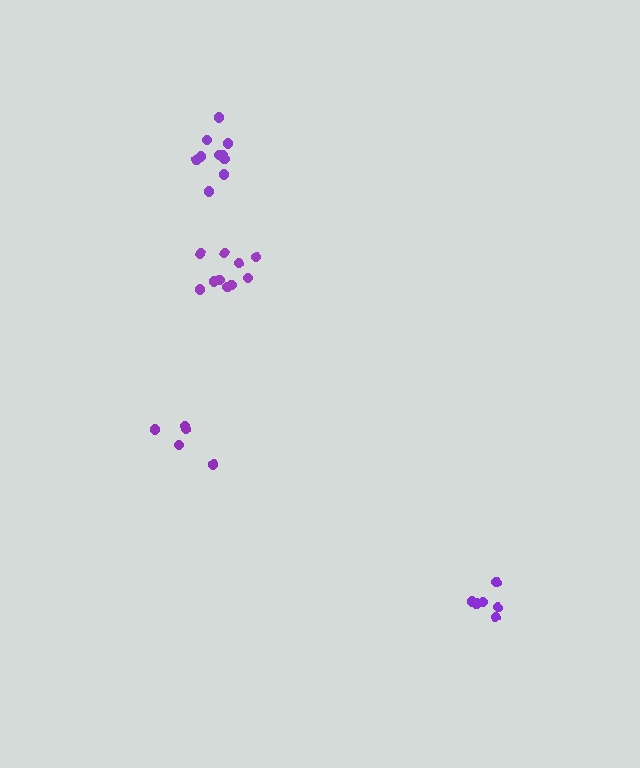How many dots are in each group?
Group 1: 11 dots, Group 2: 5 dots, Group 3: 6 dots, Group 4: 10 dots (32 total).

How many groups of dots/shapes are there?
There are 4 groups.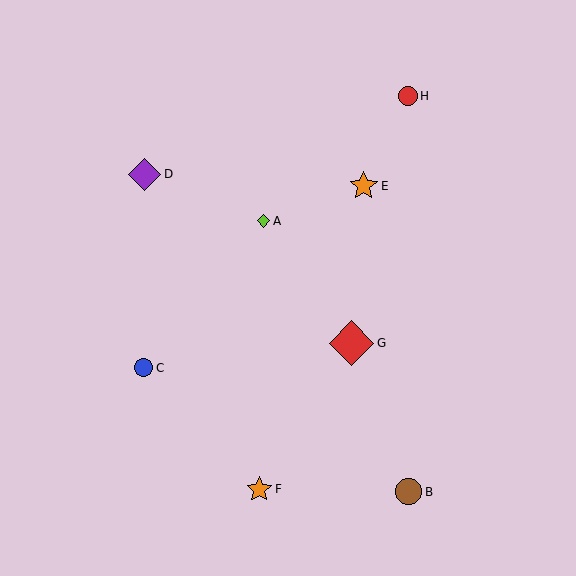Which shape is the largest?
The red diamond (labeled G) is the largest.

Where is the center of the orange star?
The center of the orange star is at (259, 489).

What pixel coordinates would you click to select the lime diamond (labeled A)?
Click at (263, 221) to select the lime diamond A.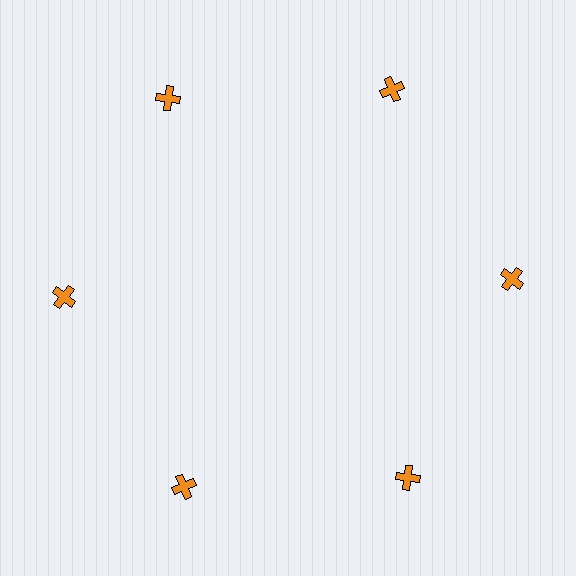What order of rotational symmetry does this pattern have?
This pattern has 6-fold rotational symmetry.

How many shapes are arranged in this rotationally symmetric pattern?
There are 6 shapes, arranged in 6 groups of 1.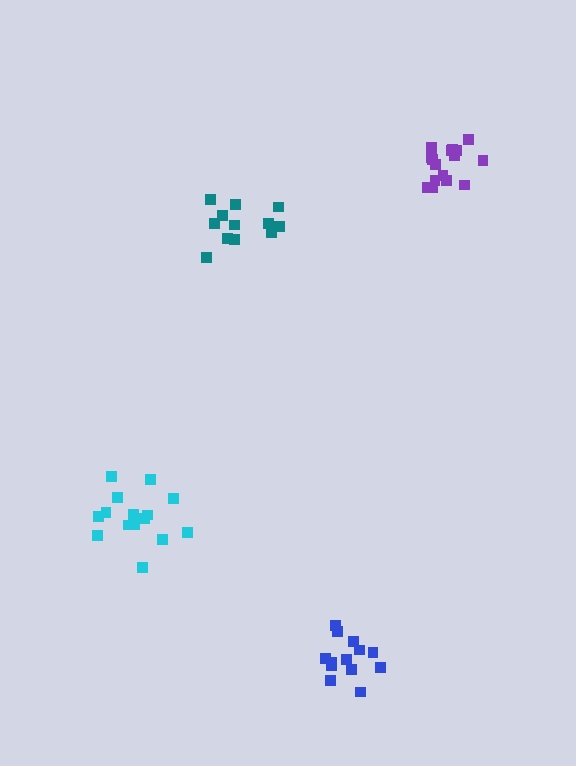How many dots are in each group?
Group 1: 12 dots, Group 2: 16 dots, Group 3: 15 dots, Group 4: 13 dots (56 total).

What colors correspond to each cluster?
The clusters are colored: teal, purple, cyan, blue.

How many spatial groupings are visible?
There are 4 spatial groupings.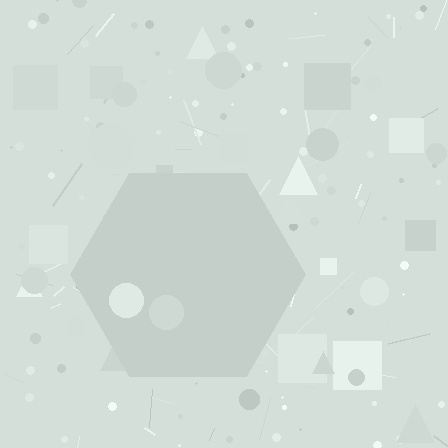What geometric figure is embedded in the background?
A hexagon is embedded in the background.